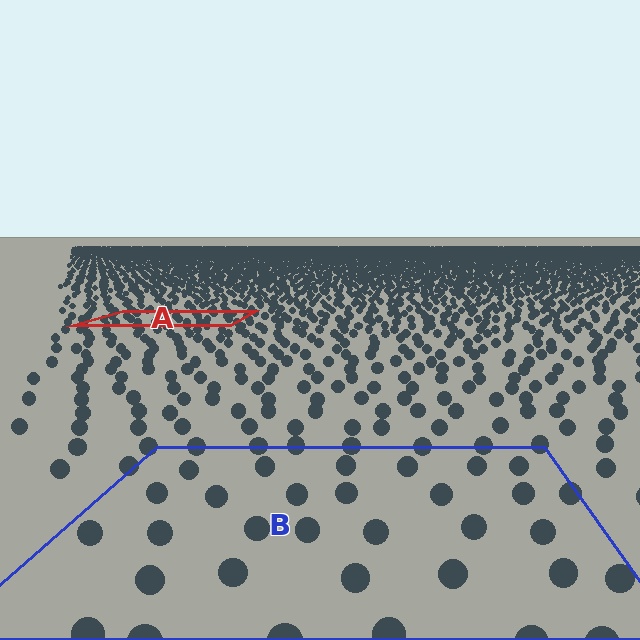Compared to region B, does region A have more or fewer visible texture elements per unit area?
Region A has more texture elements per unit area — they are packed more densely because it is farther away.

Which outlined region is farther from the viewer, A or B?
Region A is farther from the viewer — the texture elements inside it appear smaller and more densely packed.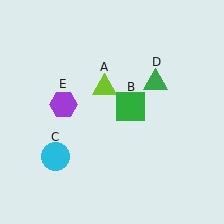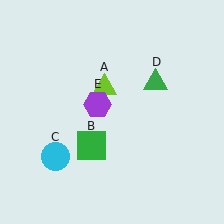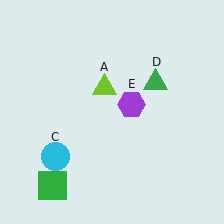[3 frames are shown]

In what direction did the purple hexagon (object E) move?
The purple hexagon (object E) moved right.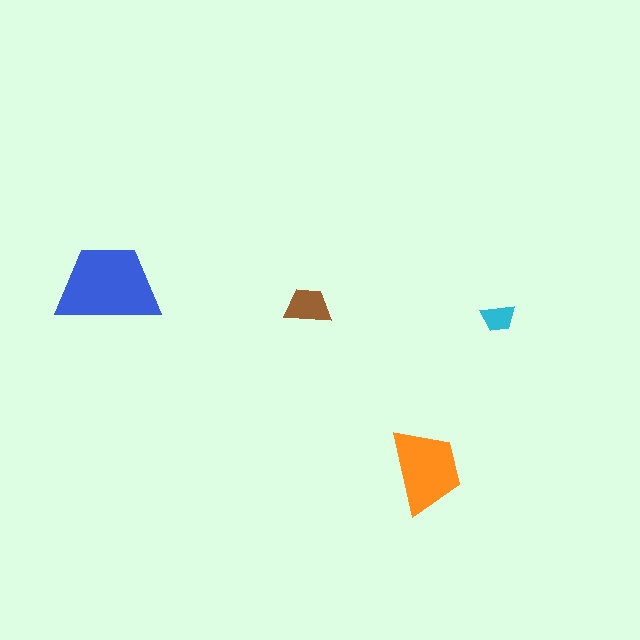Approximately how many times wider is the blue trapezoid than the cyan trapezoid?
About 3 times wider.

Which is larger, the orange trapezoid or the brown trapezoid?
The orange one.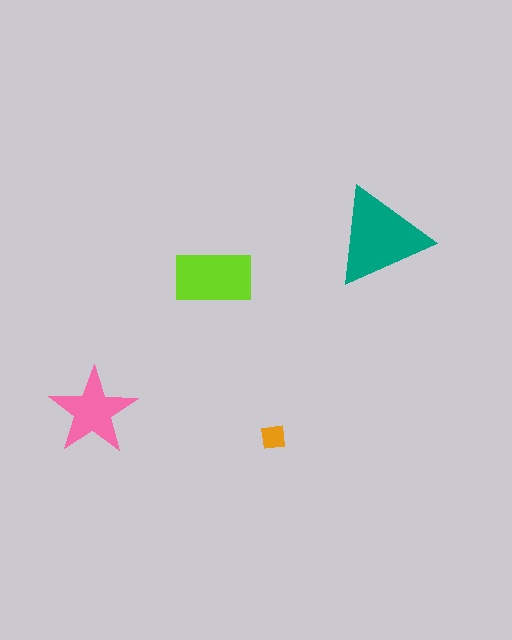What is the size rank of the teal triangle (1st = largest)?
1st.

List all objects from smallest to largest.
The orange square, the pink star, the lime rectangle, the teal triangle.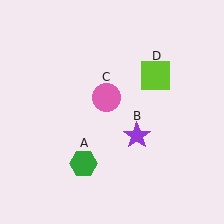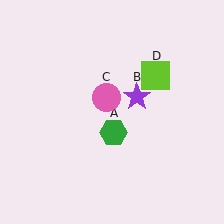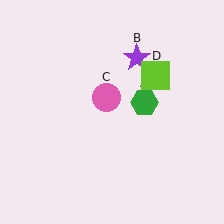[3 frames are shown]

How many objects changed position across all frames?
2 objects changed position: green hexagon (object A), purple star (object B).